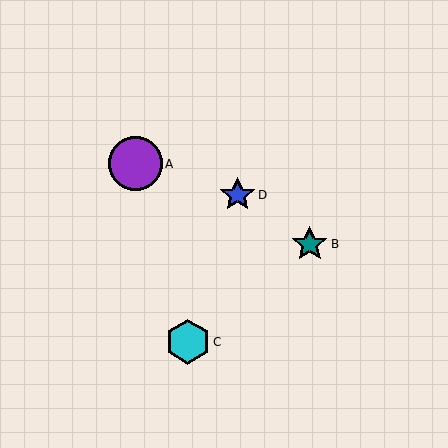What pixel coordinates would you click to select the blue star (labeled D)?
Click at (238, 195) to select the blue star D.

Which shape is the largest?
The purple circle (labeled A) is the largest.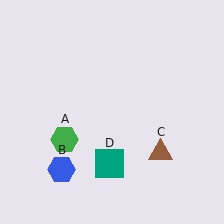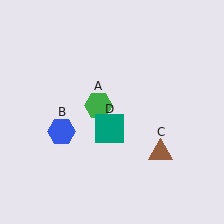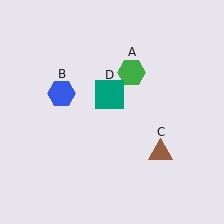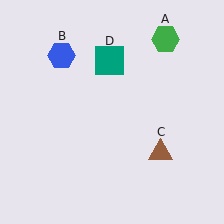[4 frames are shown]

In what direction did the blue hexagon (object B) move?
The blue hexagon (object B) moved up.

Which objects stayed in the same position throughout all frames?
Brown triangle (object C) remained stationary.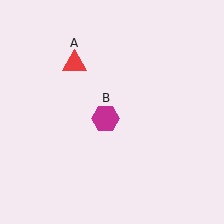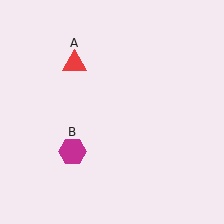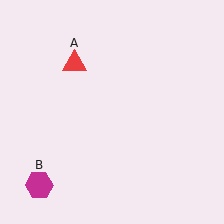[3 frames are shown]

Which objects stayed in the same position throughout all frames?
Red triangle (object A) remained stationary.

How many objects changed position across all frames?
1 object changed position: magenta hexagon (object B).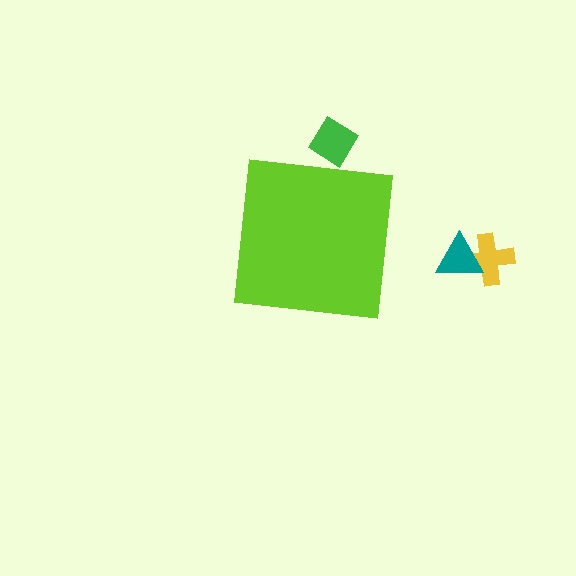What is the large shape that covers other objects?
A lime square.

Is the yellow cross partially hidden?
No, the yellow cross is fully visible.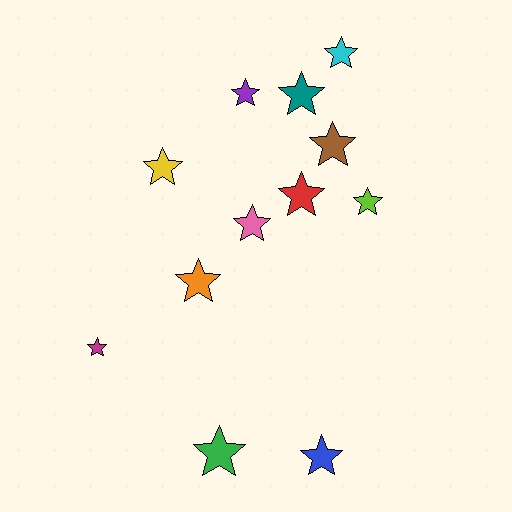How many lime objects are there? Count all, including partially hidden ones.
There is 1 lime object.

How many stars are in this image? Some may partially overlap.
There are 12 stars.